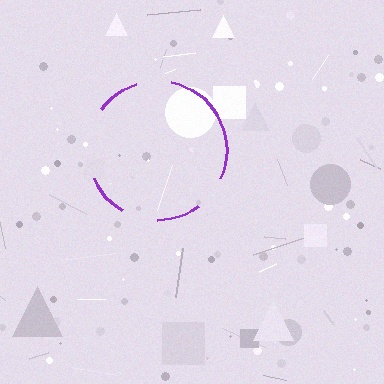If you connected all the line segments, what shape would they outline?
They would outline a circle.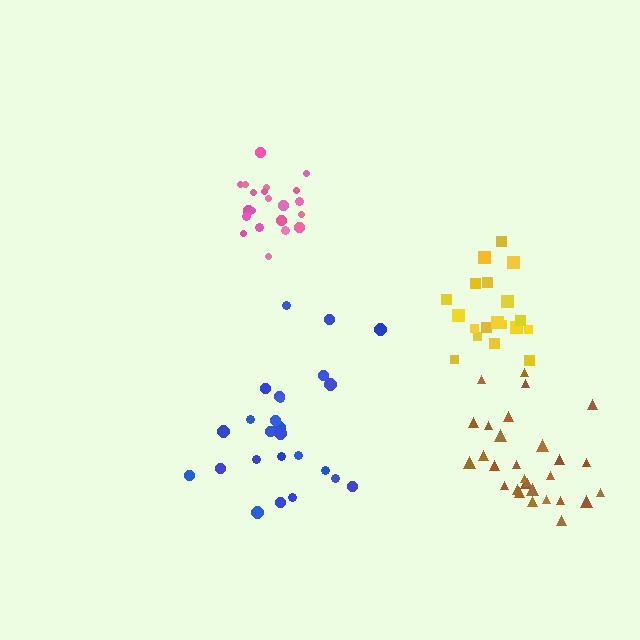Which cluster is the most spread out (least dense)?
Blue.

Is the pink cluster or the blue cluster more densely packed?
Pink.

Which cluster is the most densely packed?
Pink.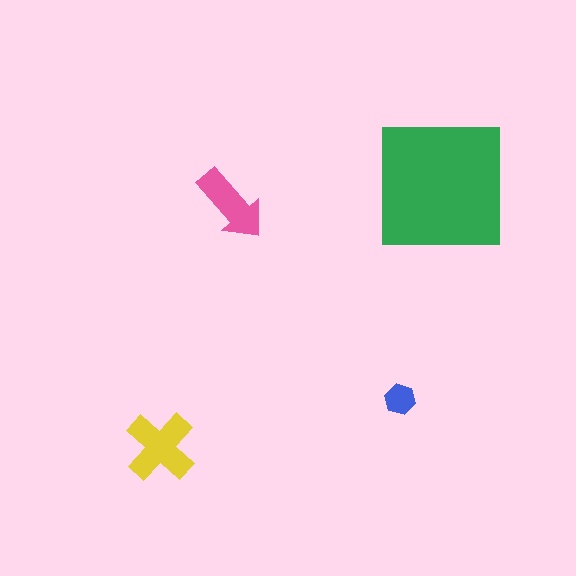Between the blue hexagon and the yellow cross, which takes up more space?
The yellow cross.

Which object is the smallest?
The blue hexagon.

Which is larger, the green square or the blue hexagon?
The green square.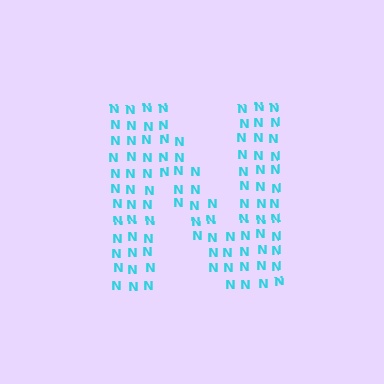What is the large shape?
The large shape is the letter N.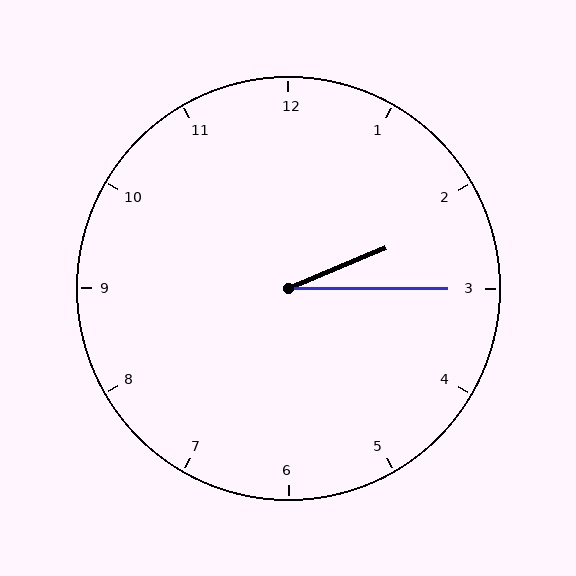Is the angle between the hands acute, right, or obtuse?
It is acute.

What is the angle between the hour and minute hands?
Approximately 22 degrees.